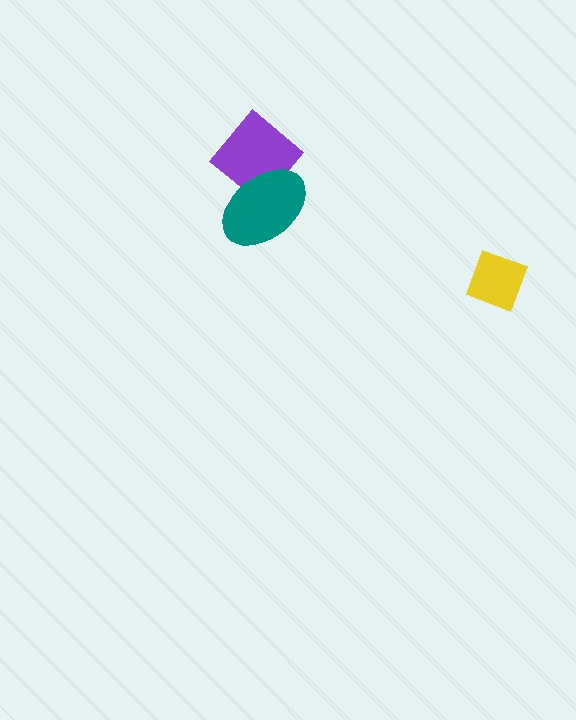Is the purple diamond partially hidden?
Yes, it is partially covered by another shape.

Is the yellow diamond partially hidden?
No, no other shape covers it.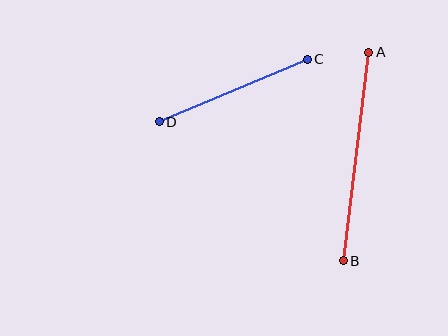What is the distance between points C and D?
The distance is approximately 161 pixels.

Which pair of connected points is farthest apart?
Points A and B are farthest apart.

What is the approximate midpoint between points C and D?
The midpoint is at approximately (233, 91) pixels.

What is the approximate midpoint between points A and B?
The midpoint is at approximately (356, 156) pixels.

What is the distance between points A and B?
The distance is approximately 210 pixels.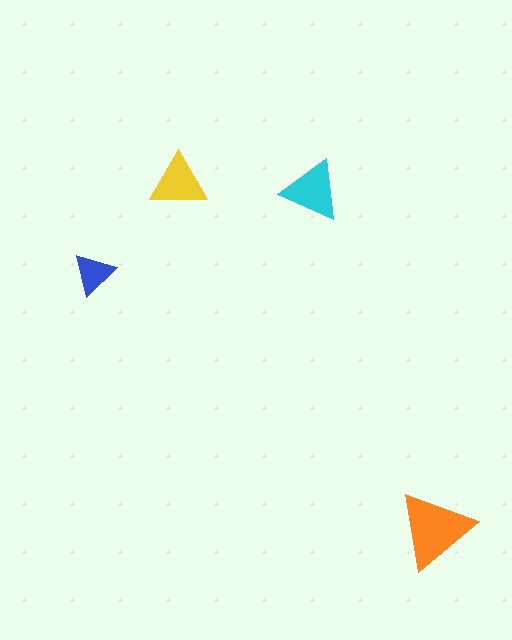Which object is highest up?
The yellow triangle is topmost.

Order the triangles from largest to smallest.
the orange one, the cyan one, the yellow one, the blue one.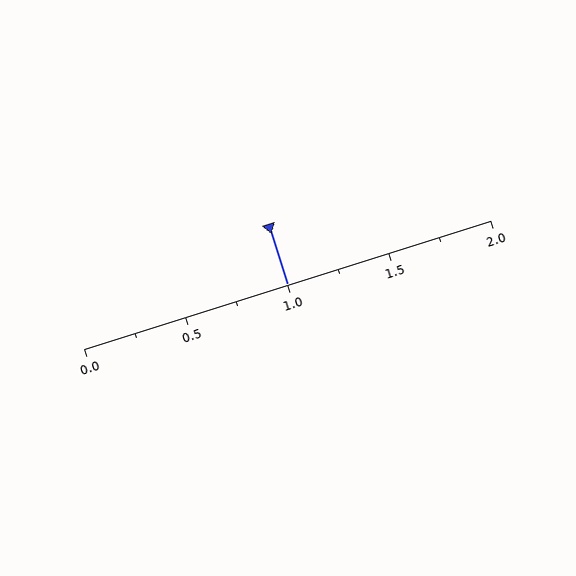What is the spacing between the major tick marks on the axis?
The major ticks are spaced 0.5 apart.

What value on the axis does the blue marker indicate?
The marker indicates approximately 1.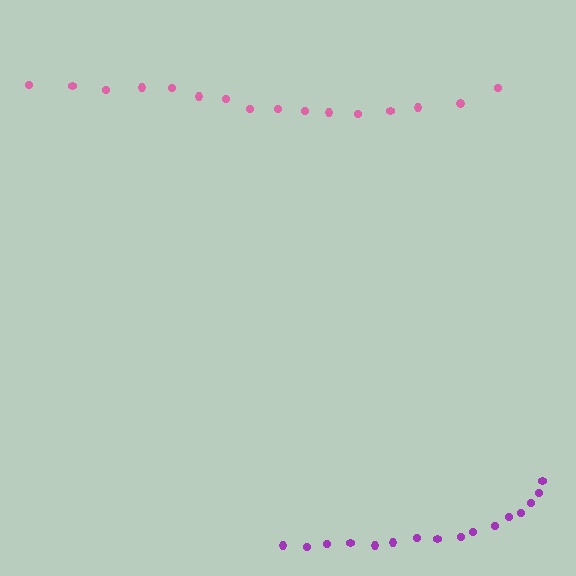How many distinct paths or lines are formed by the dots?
There are 2 distinct paths.